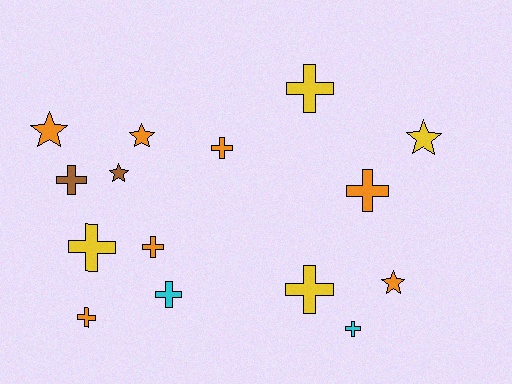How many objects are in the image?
There are 15 objects.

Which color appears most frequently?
Orange, with 7 objects.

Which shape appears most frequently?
Cross, with 10 objects.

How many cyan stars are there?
There are no cyan stars.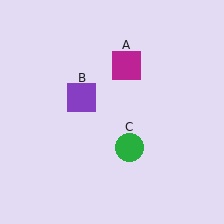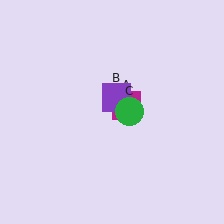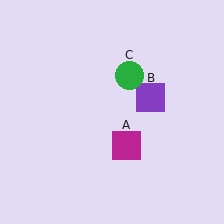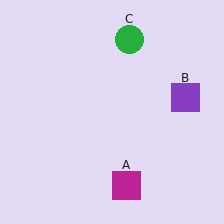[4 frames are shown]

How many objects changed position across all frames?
3 objects changed position: magenta square (object A), purple square (object B), green circle (object C).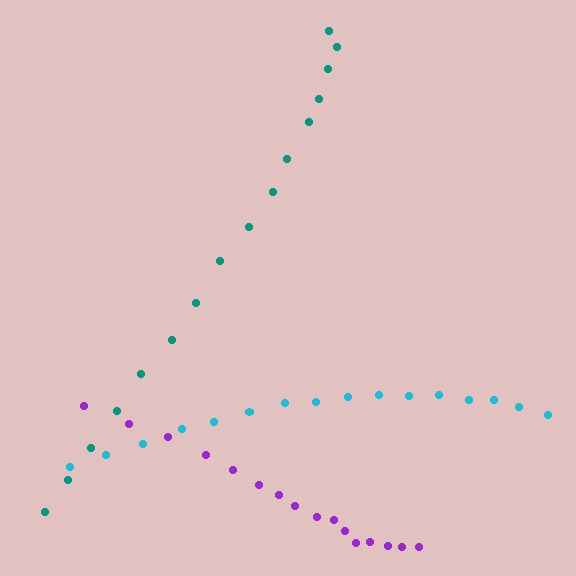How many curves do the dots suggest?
There are 3 distinct paths.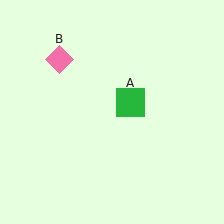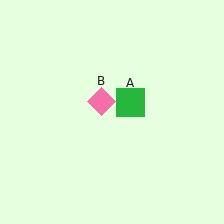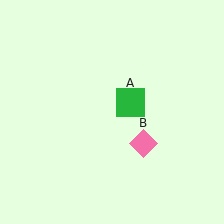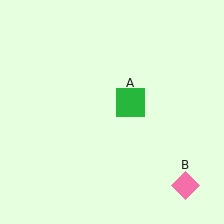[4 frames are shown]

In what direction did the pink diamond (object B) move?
The pink diamond (object B) moved down and to the right.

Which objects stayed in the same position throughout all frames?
Green square (object A) remained stationary.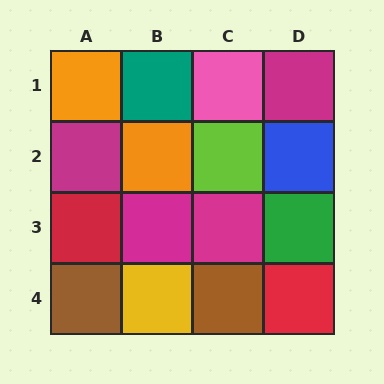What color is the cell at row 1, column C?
Pink.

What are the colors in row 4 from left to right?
Brown, yellow, brown, red.